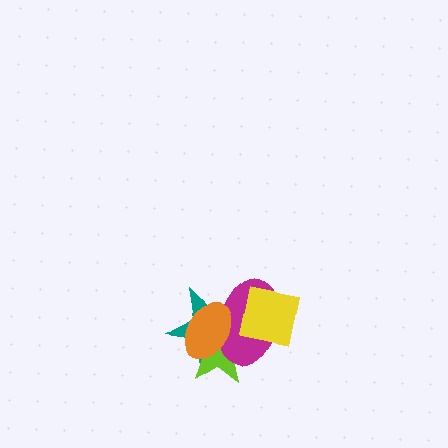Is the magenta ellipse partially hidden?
Yes, it is partially covered by another shape.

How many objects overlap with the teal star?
4 objects overlap with the teal star.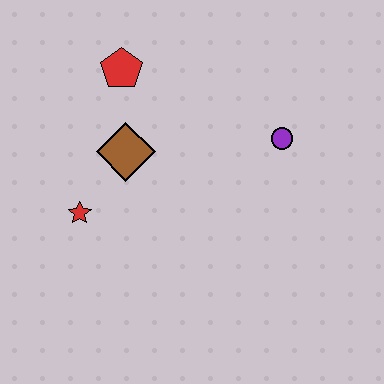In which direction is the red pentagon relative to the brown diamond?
The red pentagon is above the brown diamond.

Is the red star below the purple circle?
Yes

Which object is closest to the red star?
The brown diamond is closest to the red star.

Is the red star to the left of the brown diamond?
Yes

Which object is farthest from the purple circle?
The red star is farthest from the purple circle.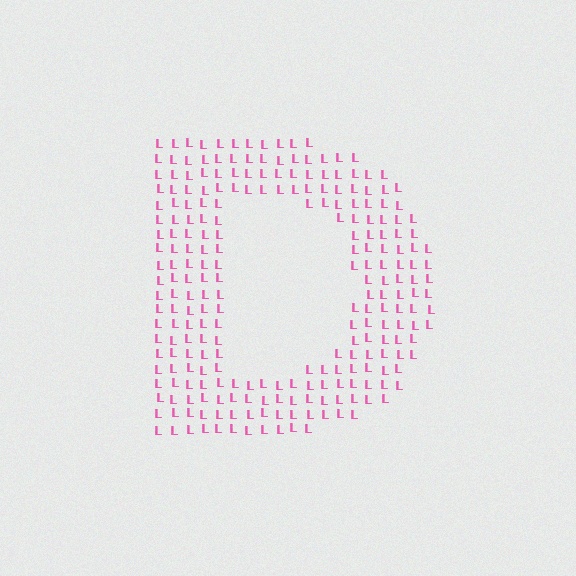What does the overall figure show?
The overall figure shows the letter D.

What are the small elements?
The small elements are letter L's.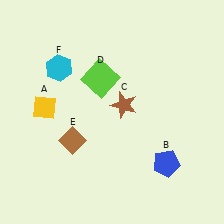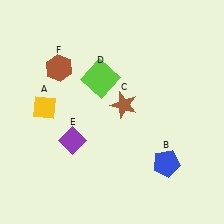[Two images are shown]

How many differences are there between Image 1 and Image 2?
There are 2 differences between the two images.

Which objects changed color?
E changed from brown to purple. F changed from cyan to brown.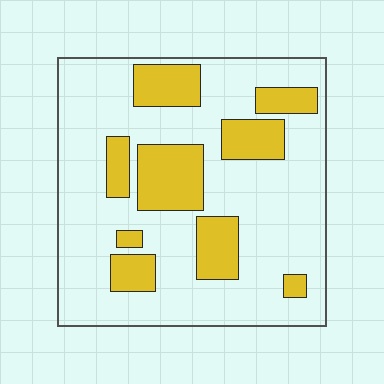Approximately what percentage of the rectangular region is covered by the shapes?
Approximately 25%.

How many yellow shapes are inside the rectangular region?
9.